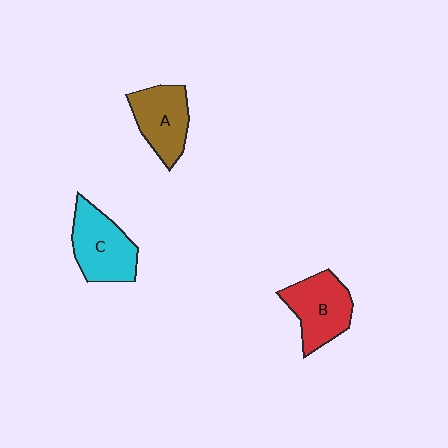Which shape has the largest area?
Shape C (cyan).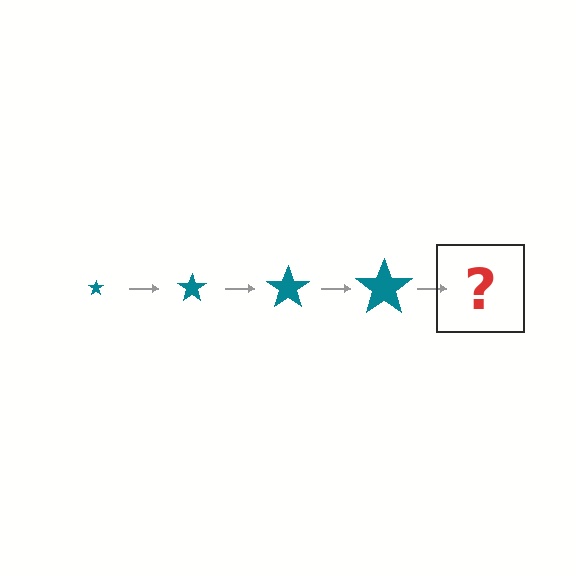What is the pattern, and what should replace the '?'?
The pattern is that the star gets progressively larger each step. The '?' should be a teal star, larger than the previous one.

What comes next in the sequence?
The next element should be a teal star, larger than the previous one.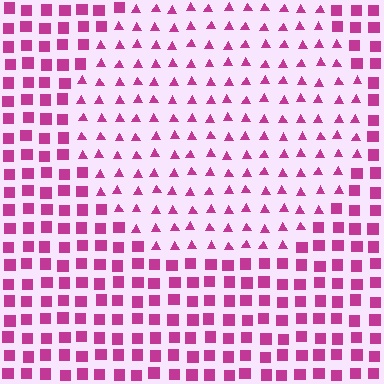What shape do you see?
I see a circle.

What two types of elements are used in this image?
The image uses triangles inside the circle region and squares outside it.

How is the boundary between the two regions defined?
The boundary is defined by a change in element shape: triangles inside vs. squares outside. All elements share the same color and spacing.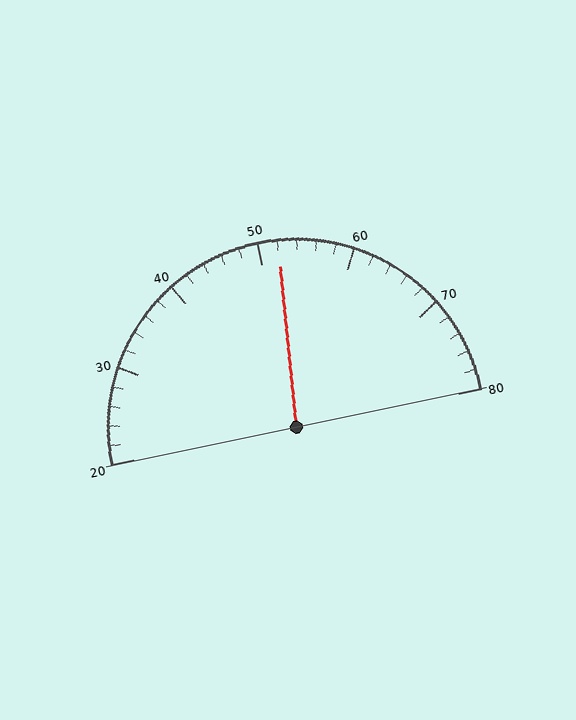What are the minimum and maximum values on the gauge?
The gauge ranges from 20 to 80.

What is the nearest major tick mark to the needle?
The nearest major tick mark is 50.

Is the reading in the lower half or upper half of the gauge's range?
The reading is in the upper half of the range (20 to 80).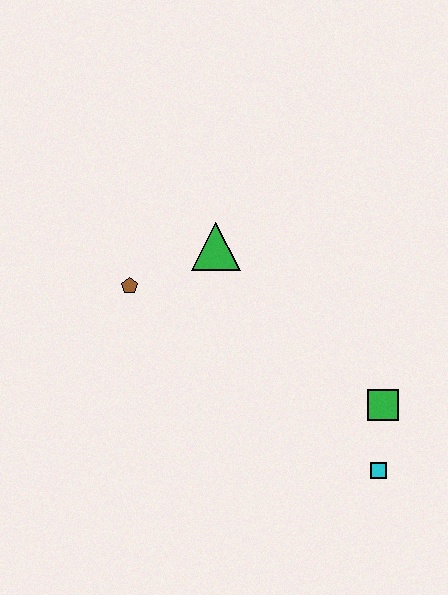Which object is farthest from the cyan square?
The brown pentagon is farthest from the cyan square.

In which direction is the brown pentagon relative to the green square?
The brown pentagon is to the left of the green square.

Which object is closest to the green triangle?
The brown pentagon is closest to the green triangle.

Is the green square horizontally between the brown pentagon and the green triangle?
No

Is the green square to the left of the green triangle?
No